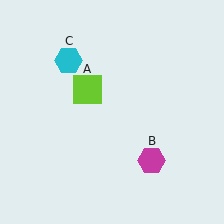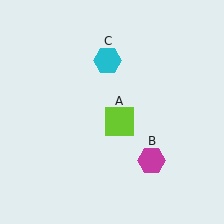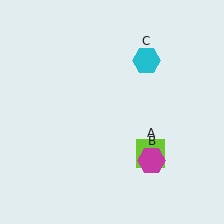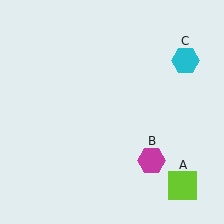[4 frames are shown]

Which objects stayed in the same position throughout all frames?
Magenta hexagon (object B) remained stationary.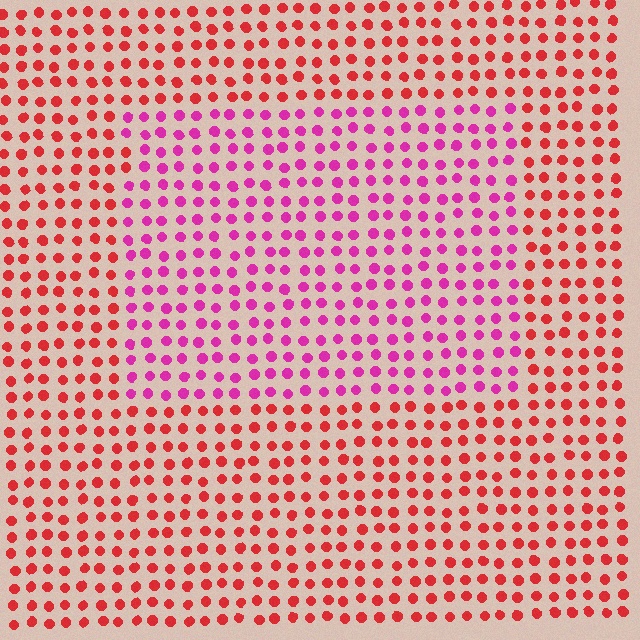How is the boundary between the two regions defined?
The boundary is defined purely by a slight shift in hue (about 41 degrees). Spacing, size, and orientation are identical on both sides.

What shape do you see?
I see a rectangle.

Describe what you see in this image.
The image is filled with small red elements in a uniform arrangement. A rectangle-shaped region is visible where the elements are tinted to a slightly different hue, forming a subtle color boundary.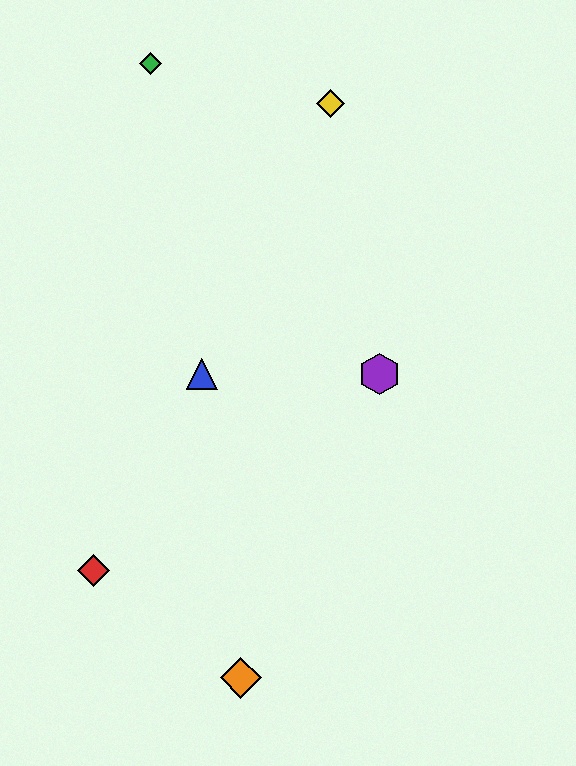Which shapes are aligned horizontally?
The blue triangle, the purple hexagon are aligned horizontally.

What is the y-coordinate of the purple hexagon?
The purple hexagon is at y≈374.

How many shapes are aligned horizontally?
2 shapes (the blue triangle, the purple hexagon) are aligned horizontally.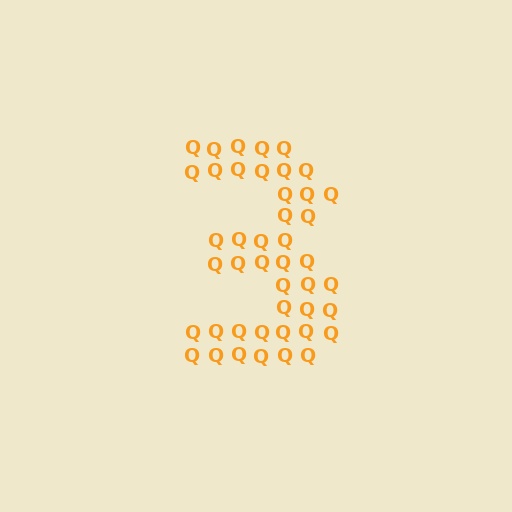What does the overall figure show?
The overall figure shows the digit 3.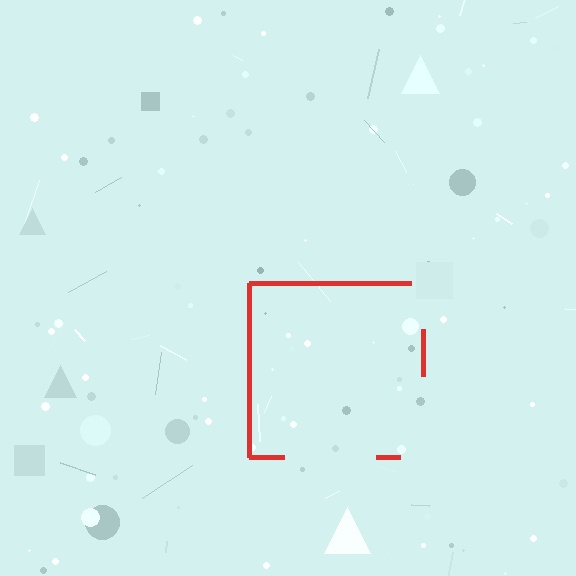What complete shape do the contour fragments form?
The contour fragments form a square.